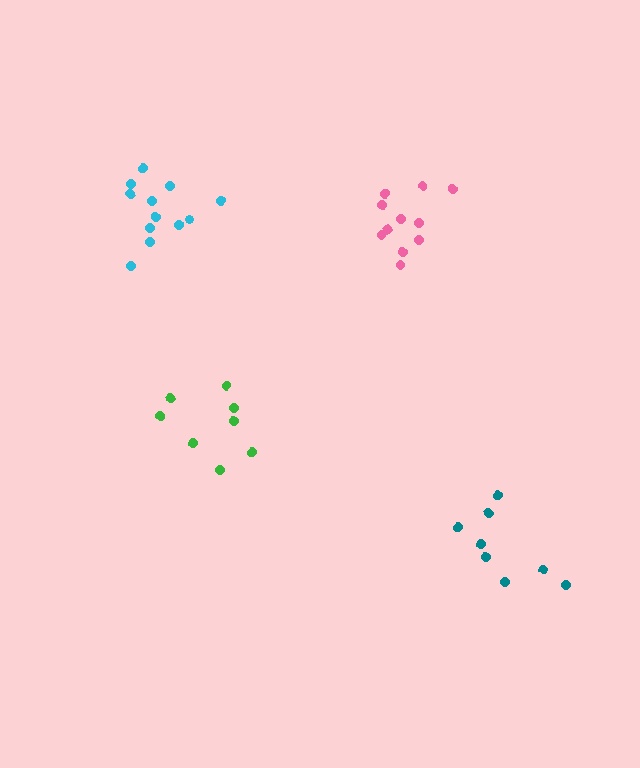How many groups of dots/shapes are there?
There are 4 groups.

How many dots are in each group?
Group 1: 12 dots, Group 2: 11 dots, Group 3: 8 dots, Group 4: 8 dots (39 total).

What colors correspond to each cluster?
The clusters are colored: cyan, pink, teal, green.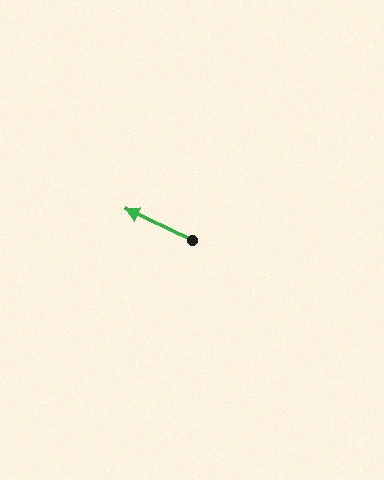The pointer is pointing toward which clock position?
Roughly 10 o'clock.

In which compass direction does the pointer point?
Northwest.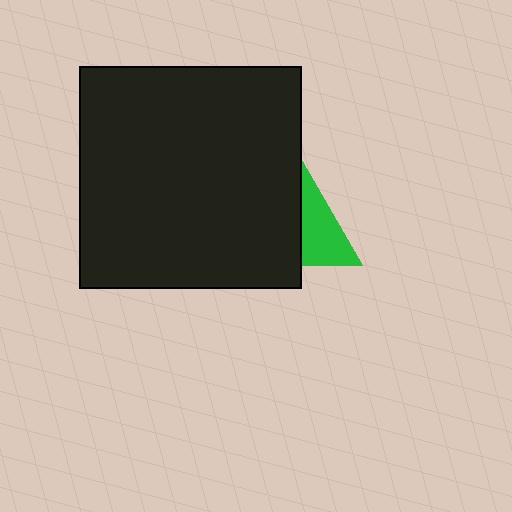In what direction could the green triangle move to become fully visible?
The green triangle could move right. That would shift it out from behind the black square entirely.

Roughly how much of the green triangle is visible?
About half of it is visible (roughly 45%).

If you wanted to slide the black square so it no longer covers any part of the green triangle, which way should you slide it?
Slide it left — that is the most direct way to separate the two shapes.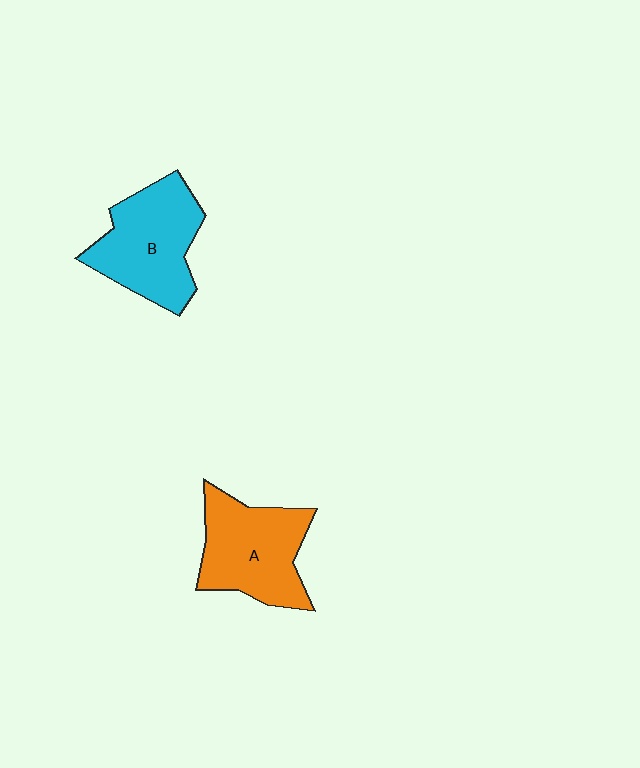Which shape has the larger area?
Shape B (cyan).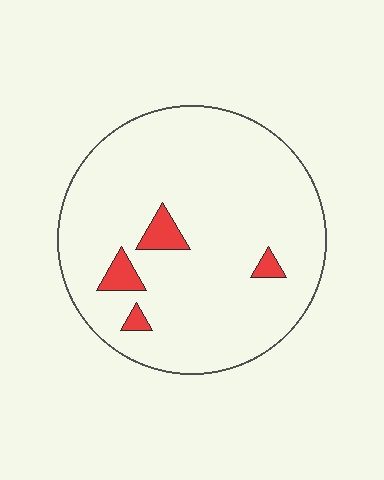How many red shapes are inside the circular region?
4.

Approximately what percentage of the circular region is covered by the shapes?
Approximately 5%.